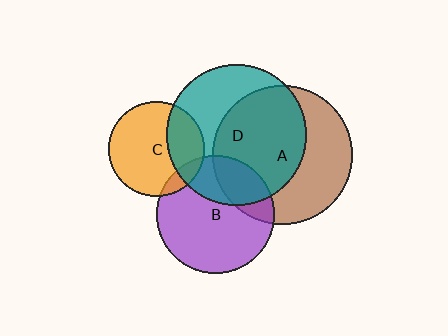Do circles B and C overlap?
Yes.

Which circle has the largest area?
Circle D (teal).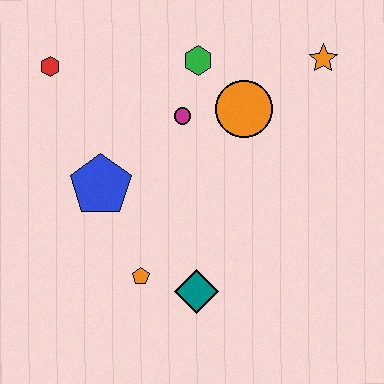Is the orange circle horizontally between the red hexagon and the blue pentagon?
No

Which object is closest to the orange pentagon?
The teal diamond is closest to the orange pentagon.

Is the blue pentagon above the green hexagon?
No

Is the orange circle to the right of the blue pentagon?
Yes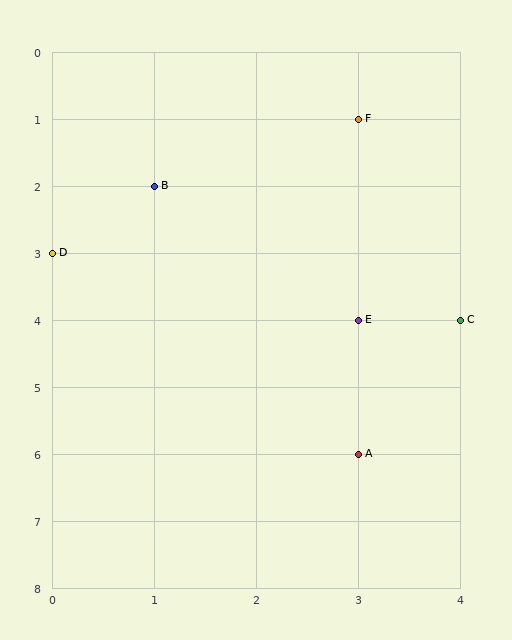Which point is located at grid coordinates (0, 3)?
Point D is at (0, 3).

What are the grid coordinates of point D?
Point D is at grid coordinates (0, 3).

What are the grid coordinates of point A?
Point A is at grid coordinates (3, 6).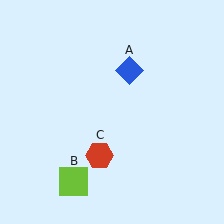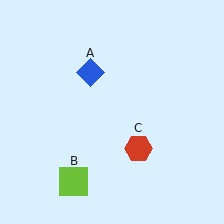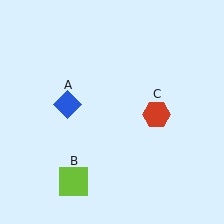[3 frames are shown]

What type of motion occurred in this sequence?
The blue diamond (object A), red hexagon (object C) rotated counterclockwise around the center of the scene.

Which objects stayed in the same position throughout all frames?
Lime square (object B) remained stationary.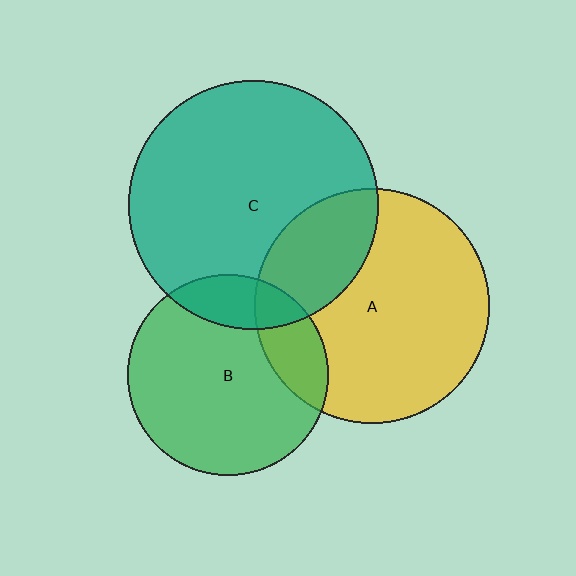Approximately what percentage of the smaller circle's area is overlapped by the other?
Approximately 20%.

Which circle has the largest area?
Circle C (teal).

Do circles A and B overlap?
Yes.